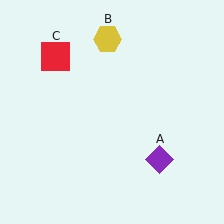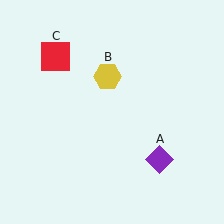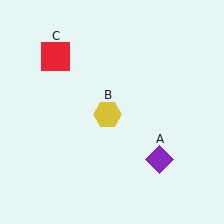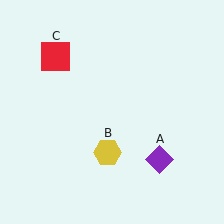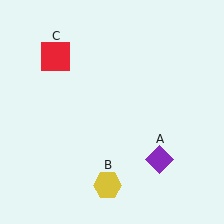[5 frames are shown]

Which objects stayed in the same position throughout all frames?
Purple diamond (object A) and red square (object C) remained stationary.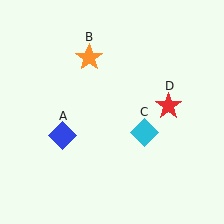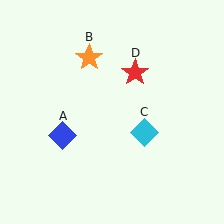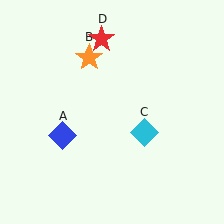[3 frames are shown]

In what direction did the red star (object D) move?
The red star (object D) moved up and to the left.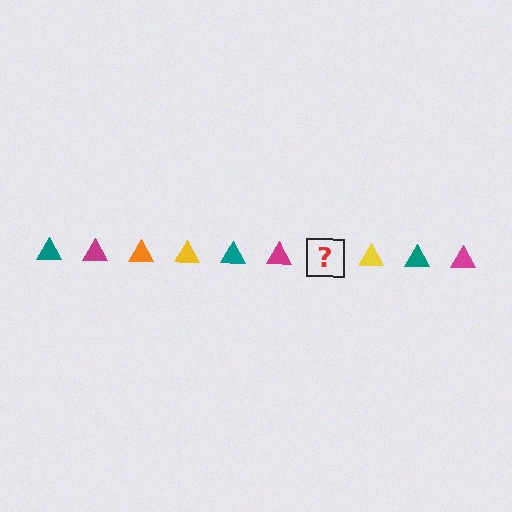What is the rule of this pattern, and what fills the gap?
The rule is that the pattern cycles through teal, magenta, orange, yellow triangles. The gap should be filled with an orange triangle.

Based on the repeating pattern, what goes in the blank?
The blank should be an orange triangle.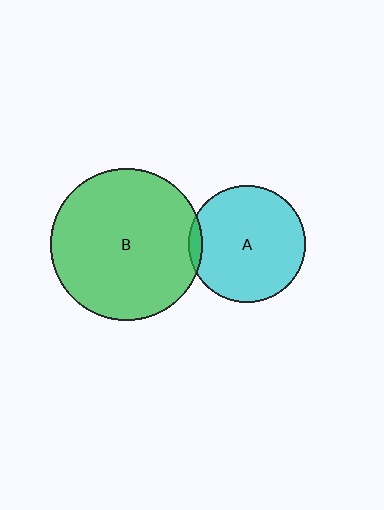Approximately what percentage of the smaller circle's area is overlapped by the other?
Approximately 5%.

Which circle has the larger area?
Circle B (green).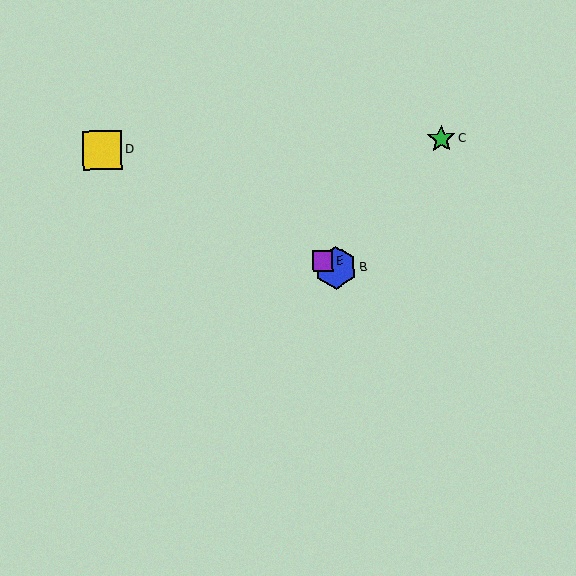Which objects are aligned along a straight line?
Objects A, B, D, E are aligned along a straight line.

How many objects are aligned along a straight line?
4 objects (A, B, D, E) are aligned along a straight line.